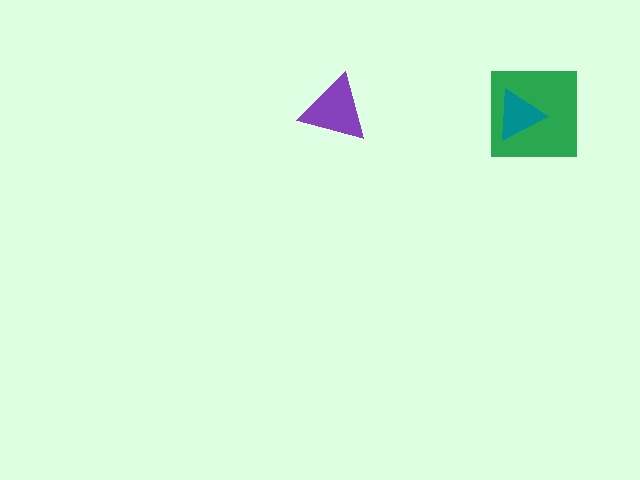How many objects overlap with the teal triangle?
1 object overlaps with the teal triangle.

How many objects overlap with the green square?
1 object overlaps with the green square.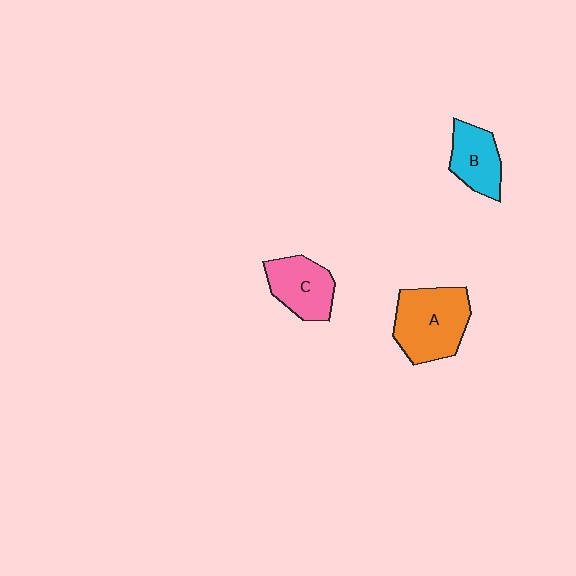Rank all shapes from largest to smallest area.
From largest to smallest: A (orange), C (pink), B (cyan).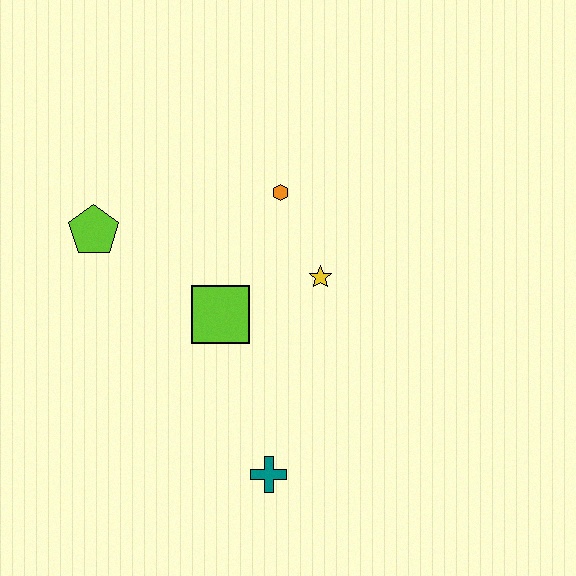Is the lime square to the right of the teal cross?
No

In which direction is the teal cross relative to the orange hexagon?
The teal cross is below the orange hexagon.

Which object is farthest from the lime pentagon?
The teal cross is farthest from the lime pentagon.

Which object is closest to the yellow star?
The orange hexagon is closest to the yellow star.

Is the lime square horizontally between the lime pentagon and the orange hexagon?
Yes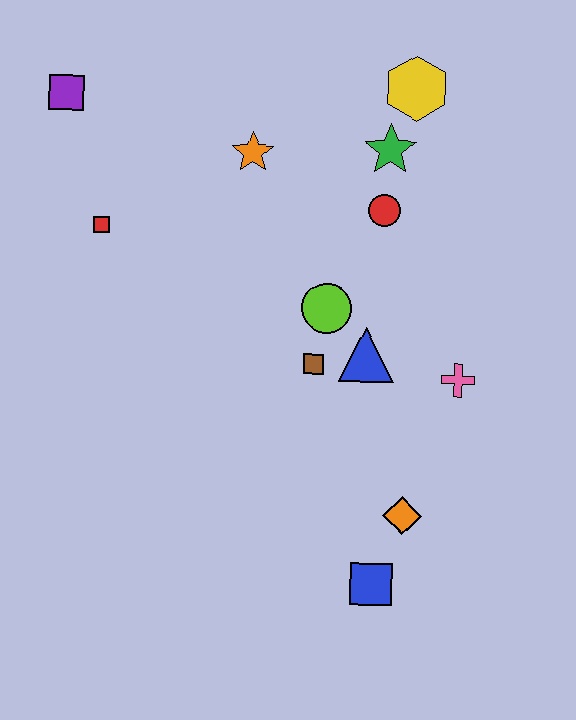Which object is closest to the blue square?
The orange diamond is closest to the blue square.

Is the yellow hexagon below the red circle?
No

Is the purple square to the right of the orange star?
No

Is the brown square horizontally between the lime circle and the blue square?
No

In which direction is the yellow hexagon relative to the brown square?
The yellow hexagon is above the brown square.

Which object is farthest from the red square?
The blue square is farthest from the red square.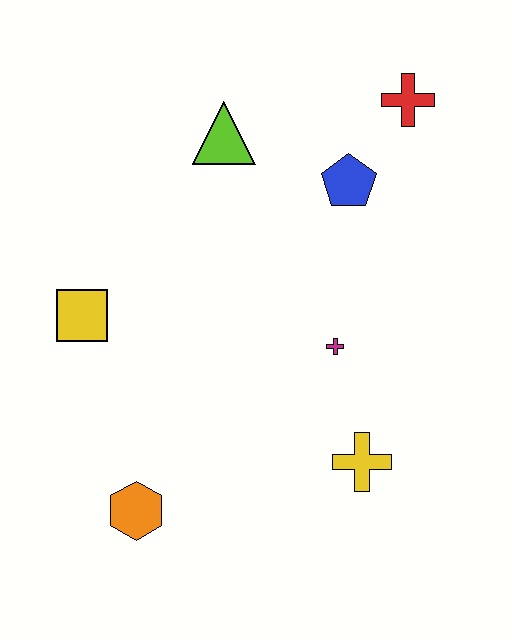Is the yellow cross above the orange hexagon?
Yes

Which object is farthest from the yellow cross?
The red cross is farthest from the yellow cross.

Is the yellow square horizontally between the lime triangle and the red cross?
No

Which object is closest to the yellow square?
The orange hexagon is closest to the yellow square.